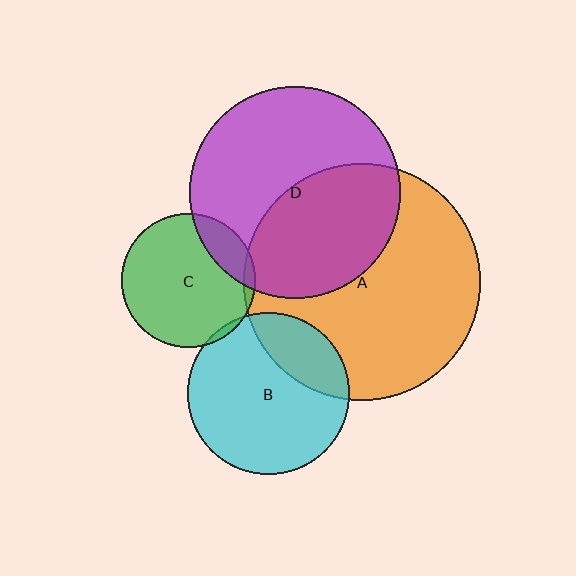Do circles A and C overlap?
Yes.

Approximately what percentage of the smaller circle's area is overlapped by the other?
Approximately 5%.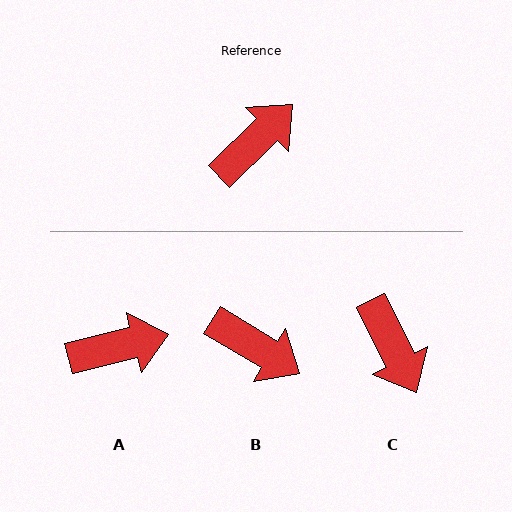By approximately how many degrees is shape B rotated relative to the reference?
Approximately 76 degrees clockwise.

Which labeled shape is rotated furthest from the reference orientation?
C, about 108 degrees away.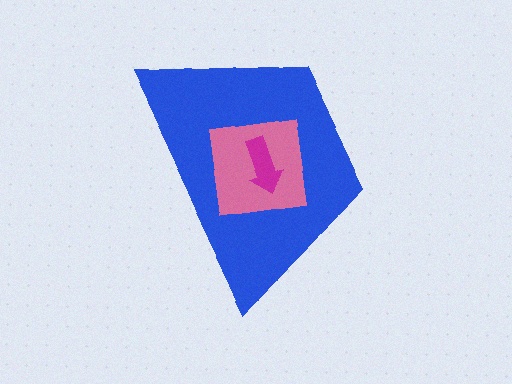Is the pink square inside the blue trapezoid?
Yes.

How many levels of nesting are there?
3.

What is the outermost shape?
The blue trapezoid.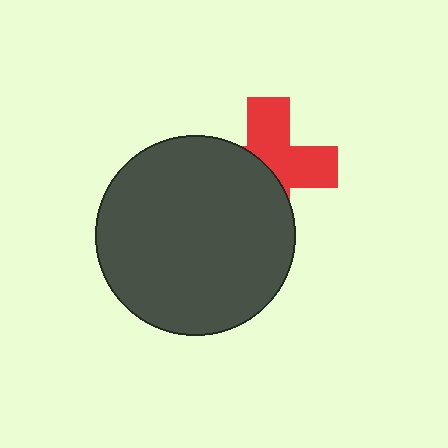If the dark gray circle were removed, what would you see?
You would see the complete red cross.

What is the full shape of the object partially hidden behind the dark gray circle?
The partially hidden object is a red cross.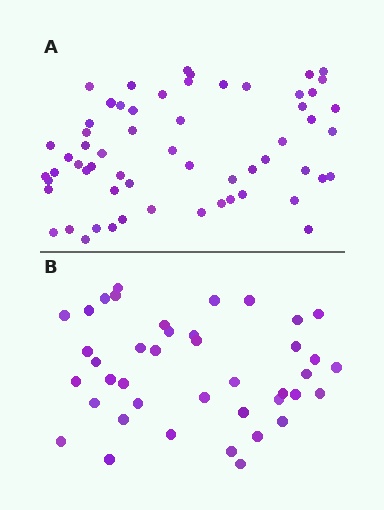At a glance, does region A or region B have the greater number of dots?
Region A (the top region) has more dots.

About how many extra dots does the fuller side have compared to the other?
Region A has approximately 20 more dots than region B.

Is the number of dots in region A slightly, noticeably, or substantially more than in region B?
Region A has substantially more. The ratio is roughly 1.5 to 1.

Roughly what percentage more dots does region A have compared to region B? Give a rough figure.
About 45% more.